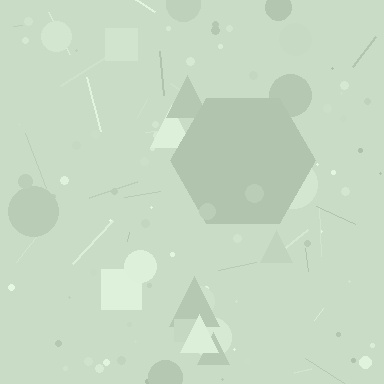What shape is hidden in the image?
A hexagon is hidden in the image.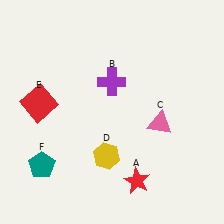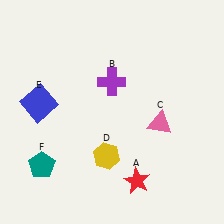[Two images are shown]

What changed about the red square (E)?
In Image 1, E is red. In Image 2, it changed to blue.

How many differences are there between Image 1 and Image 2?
There is 1 difference between the two images.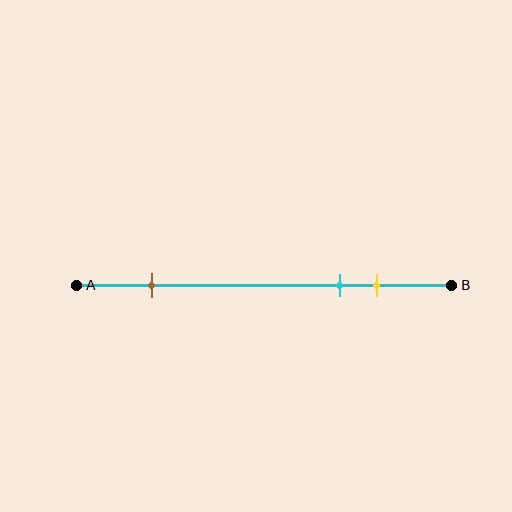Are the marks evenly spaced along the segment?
No, the marks are not evenly spaced.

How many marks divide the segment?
There are 3 marks dividing the segment.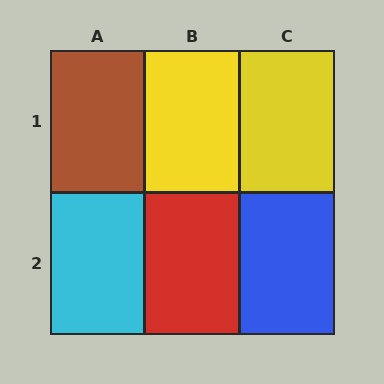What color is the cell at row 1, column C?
Yellow.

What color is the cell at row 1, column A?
Brown.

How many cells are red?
1 cell is red.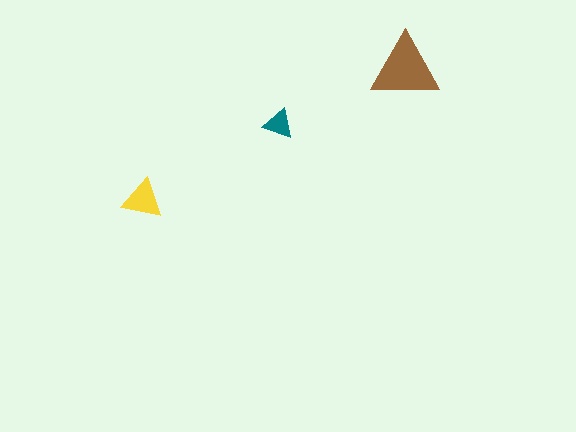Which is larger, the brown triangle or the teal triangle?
The brown one.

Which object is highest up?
The brown triangle is topmost.